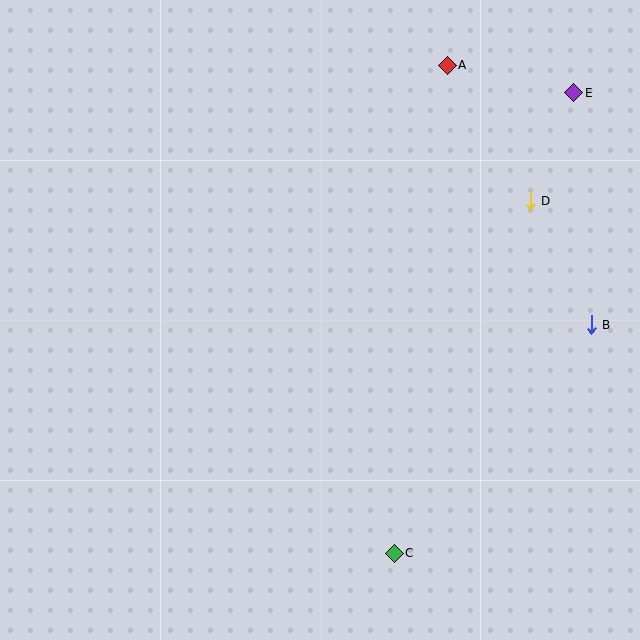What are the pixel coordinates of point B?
Point B is at (591, 325).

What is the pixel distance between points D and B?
The distance between D and B is 138 pixels.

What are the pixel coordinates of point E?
Point E is at (574, 93).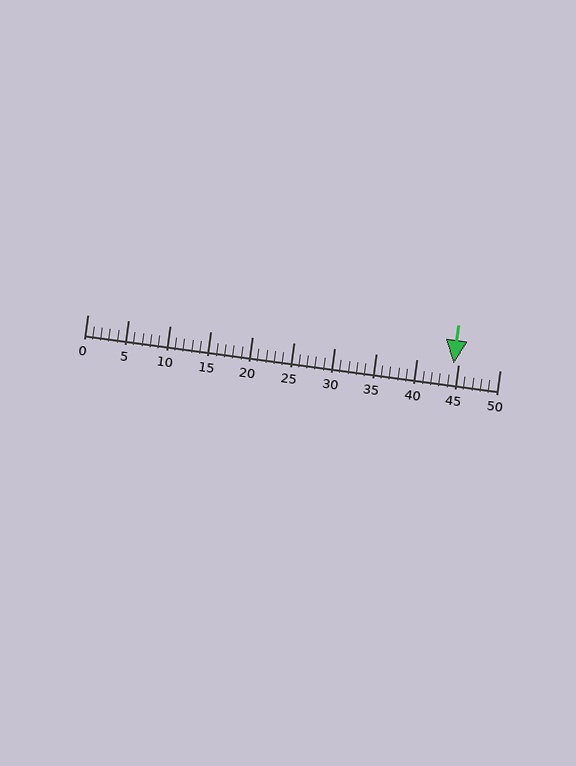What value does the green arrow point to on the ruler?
The green arrow points to approximately 44.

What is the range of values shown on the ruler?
The ruler shows values from 0 to 50.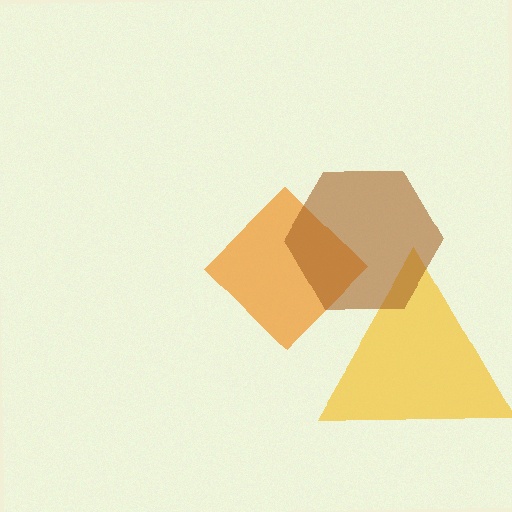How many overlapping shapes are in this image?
There are 3 overlapping shapes in the image.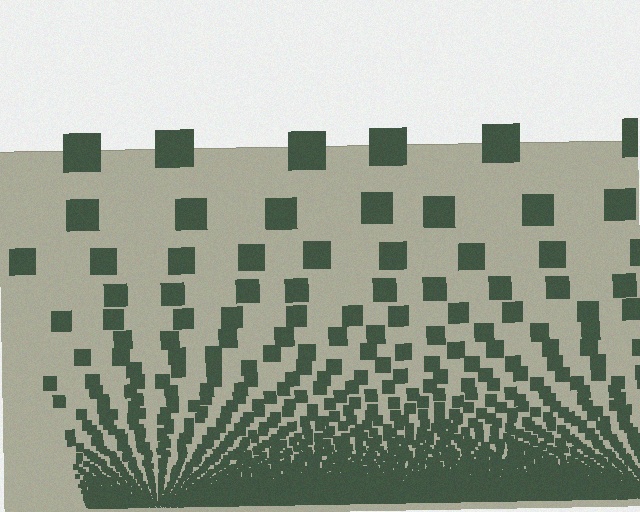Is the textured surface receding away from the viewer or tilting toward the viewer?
The surface appears to tilt toward the viewer. Texture elements get larger and sparser toward the top.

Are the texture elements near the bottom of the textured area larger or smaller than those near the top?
Smaller. The gradient is inverted — elements near the bottom are smaller and denser.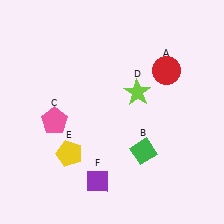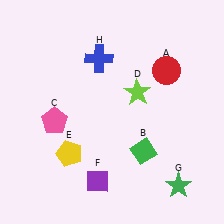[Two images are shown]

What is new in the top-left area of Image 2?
A blue cross (H) was added in the top-left area of Image 2.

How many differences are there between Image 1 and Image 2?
There are 2 differences between the two images.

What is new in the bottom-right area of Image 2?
A green star (G) was added in the bottom-right area of Image 2.